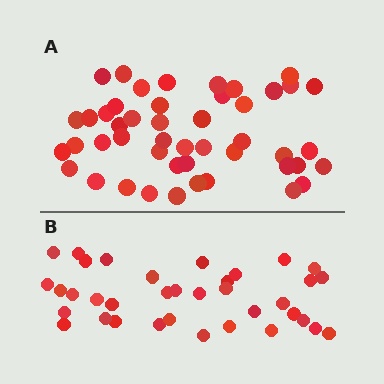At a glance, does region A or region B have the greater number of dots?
Region A (the top region) has more dots.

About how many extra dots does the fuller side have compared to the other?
Region A has roughly 12 or so more dots than region B.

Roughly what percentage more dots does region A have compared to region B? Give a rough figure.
About 30% more.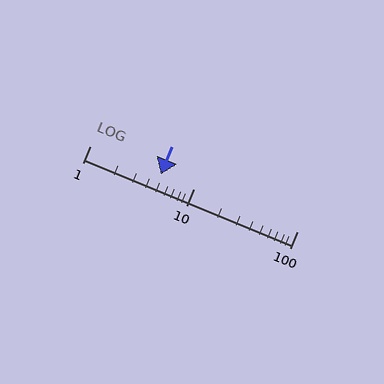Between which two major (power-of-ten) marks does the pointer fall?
The pointer is between 1 and 10.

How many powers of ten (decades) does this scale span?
The scale spans 2 decades, from 1 to 100.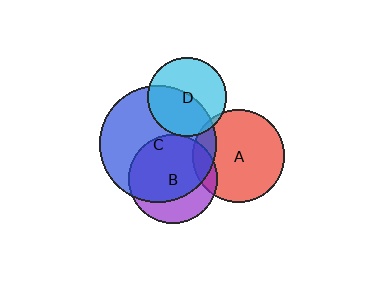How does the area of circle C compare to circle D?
Approximately 2.2 times.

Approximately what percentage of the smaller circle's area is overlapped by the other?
Approximately 50%.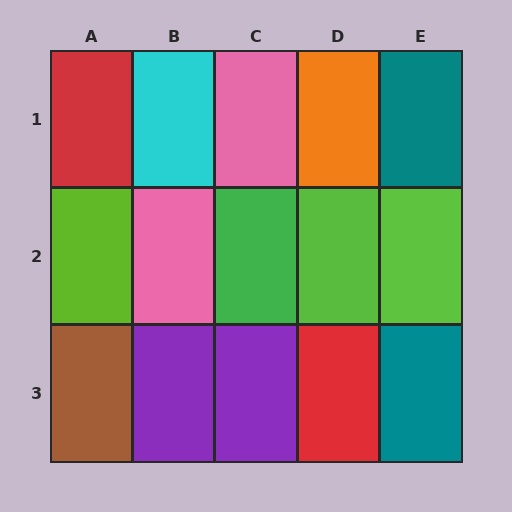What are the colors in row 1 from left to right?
Red, cyan, pink, orange, teal.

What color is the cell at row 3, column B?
Purple.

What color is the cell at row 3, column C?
Purple.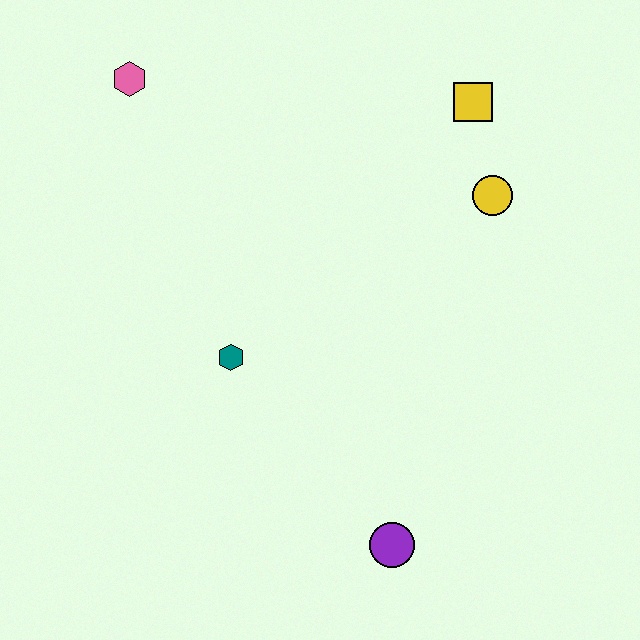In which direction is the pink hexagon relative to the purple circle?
The pink hexagon is above the purple circle.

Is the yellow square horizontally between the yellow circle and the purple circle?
Yes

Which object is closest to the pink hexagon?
The teal hexagon is closest to the pink hexagon.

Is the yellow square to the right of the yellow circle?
No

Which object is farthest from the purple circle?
The pink hexagon is farthest from the purple circle.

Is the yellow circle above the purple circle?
Yes